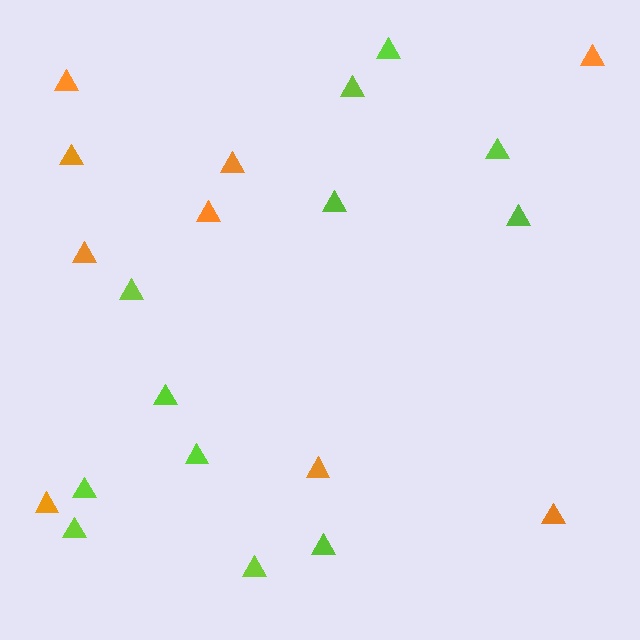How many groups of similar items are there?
There are 2 groups: one group of orange triangles (9) and one group of lime triangles (12).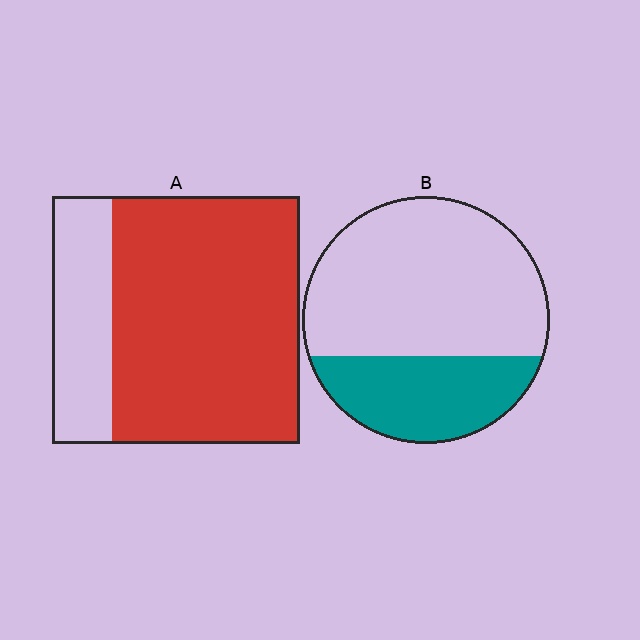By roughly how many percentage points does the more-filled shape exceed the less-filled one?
By roughly 45 percentage points (A over B).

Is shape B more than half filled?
No.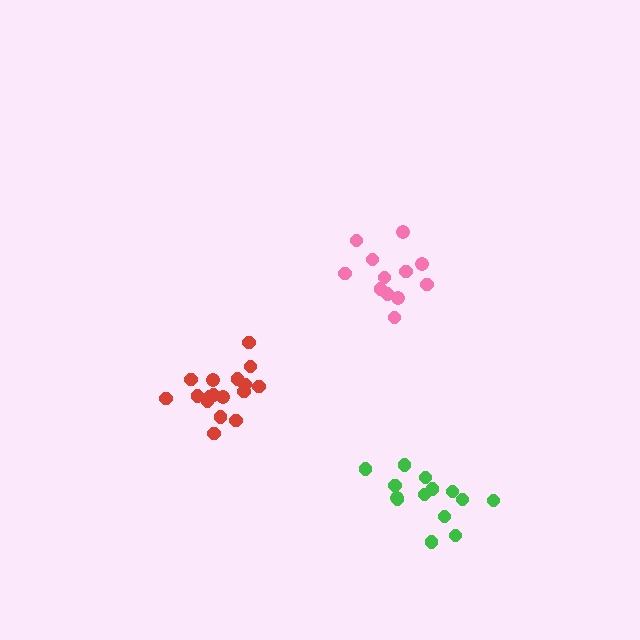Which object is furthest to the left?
The red cluster is leftmost.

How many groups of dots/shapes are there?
There are 3 groups.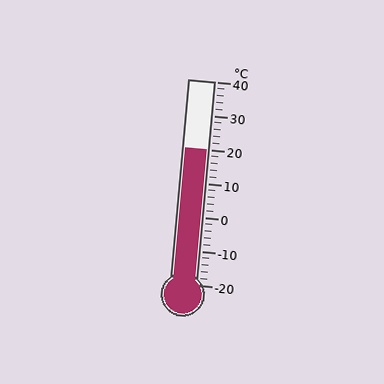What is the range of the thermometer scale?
The thermometer scale ranges from -20°C to 40°C.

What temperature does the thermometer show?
The thermometer shows approximately 20°C.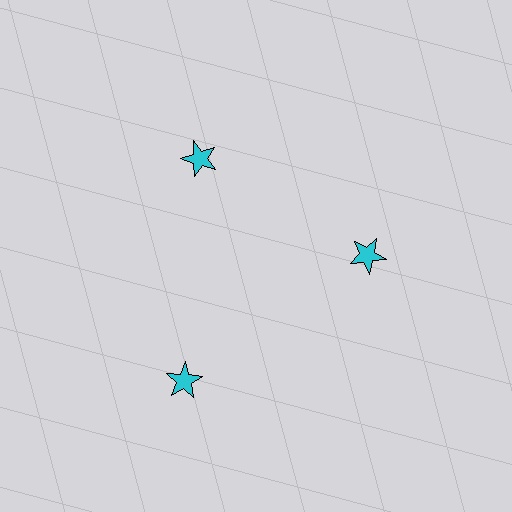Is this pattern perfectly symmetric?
No. The 3 cyan stars are arranged in a ring, but one element near the 7 o'clock position is pushed outward from the center, breaking the 3-fold rotational symmetry.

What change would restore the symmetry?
The symmetry would be restored by moving it inward, back onto the ring so that all 3 stars sit at equal angles and equal distance from the center.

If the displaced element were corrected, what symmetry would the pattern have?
It would have 3-fold rotational symmetry — the pattern would map onto itself every 120 degrees.